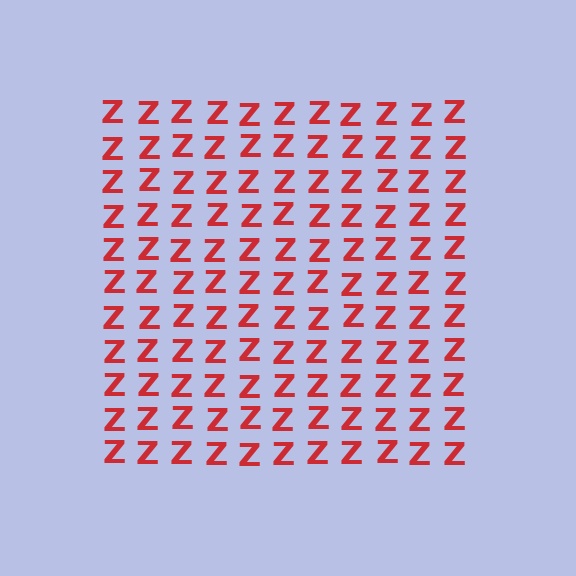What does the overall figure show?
The overall figure shows a square.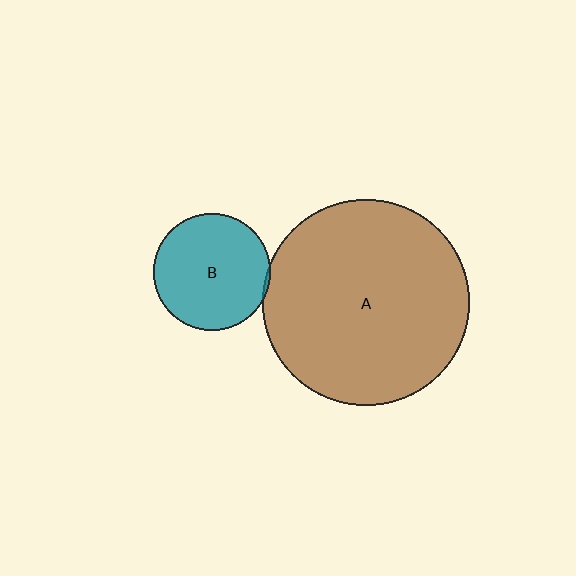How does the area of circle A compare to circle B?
Approximately 3.1 times.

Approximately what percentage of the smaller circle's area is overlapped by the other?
Approximately 5%.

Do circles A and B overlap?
Yes.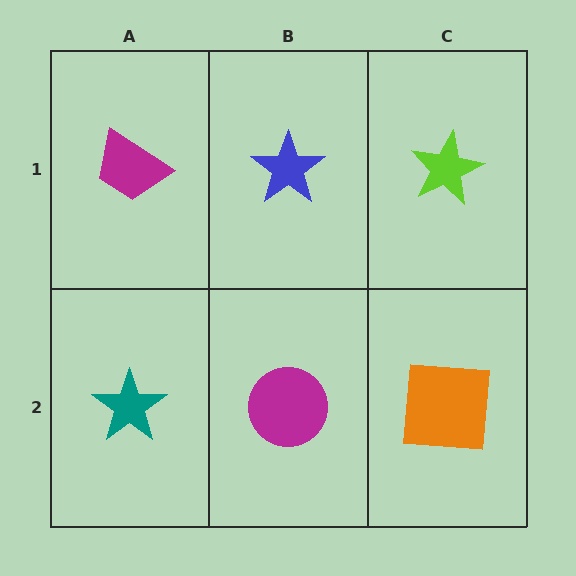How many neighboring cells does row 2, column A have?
2.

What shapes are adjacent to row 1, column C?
An orange square (row 2, column C), a blue star (row 1, column B).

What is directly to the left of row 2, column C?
A magenta circle.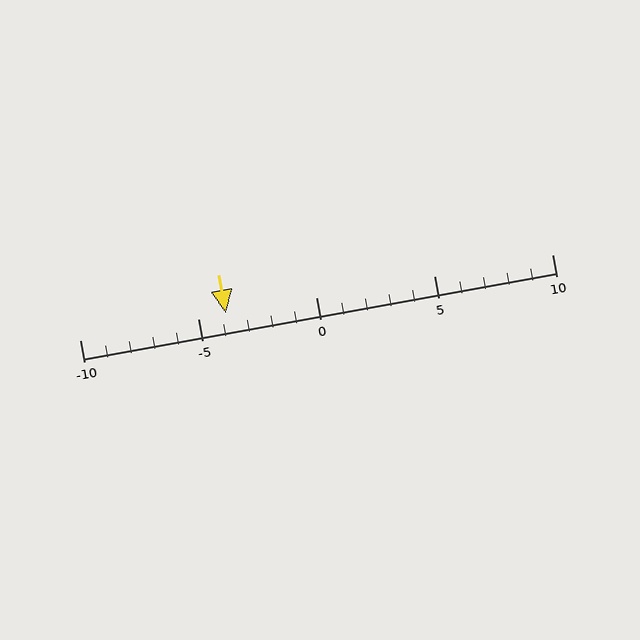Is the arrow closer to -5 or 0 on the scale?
The arrow is closer to -5.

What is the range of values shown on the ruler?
The ruler shows values from -10 to 10.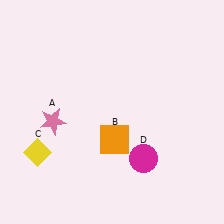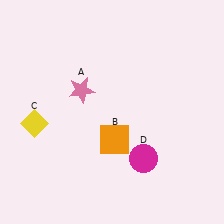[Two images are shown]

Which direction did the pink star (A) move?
The pink star (A) moved up.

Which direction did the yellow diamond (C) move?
The yellow diamond (C) moved up.